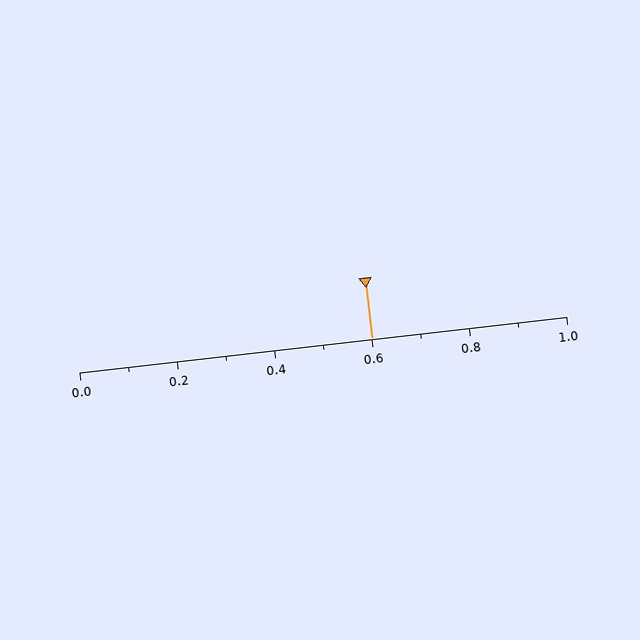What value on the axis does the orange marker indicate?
The marker indicates approximately 0.6.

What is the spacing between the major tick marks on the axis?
The major ticks are spaced 0.2 apart.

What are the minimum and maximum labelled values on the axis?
The axis runs from 0.0 to 1.0.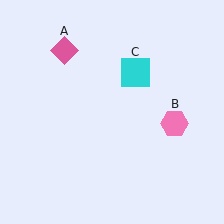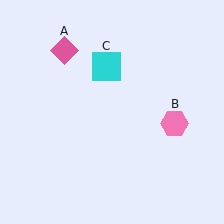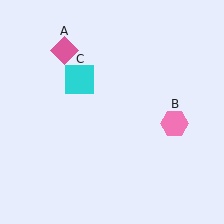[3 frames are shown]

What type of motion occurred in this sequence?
The cyan square (object C) rotated counterclockwise around the center of the scene.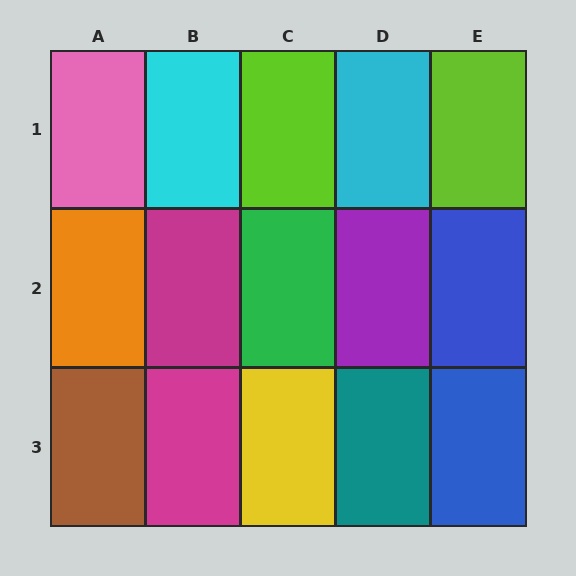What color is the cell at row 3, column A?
Brown.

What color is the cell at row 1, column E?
Lime.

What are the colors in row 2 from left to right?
Orange, magenta, green, purple, blue.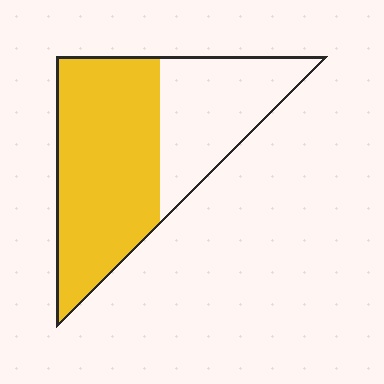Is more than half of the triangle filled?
Yes.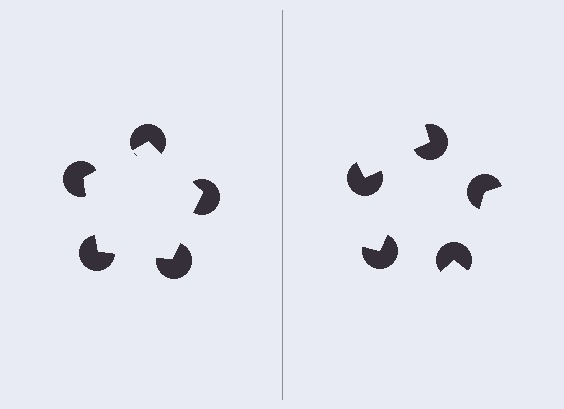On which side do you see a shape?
An illusory pentagon appears on the left side. On the right side the wedge cuts are rotated, so no coherent shape forms.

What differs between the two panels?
The pac-man discs are positioned identically on both sides; only the wedge orientations differ. On the left they align to a pentagon; on the right they are misaligned.